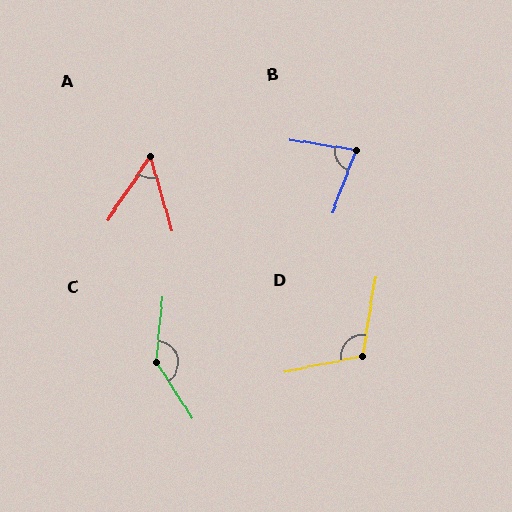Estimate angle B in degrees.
Approximately 79 degrees.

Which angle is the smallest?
A, at approximately 50 degrees.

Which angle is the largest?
C, at approximately 142 degrees.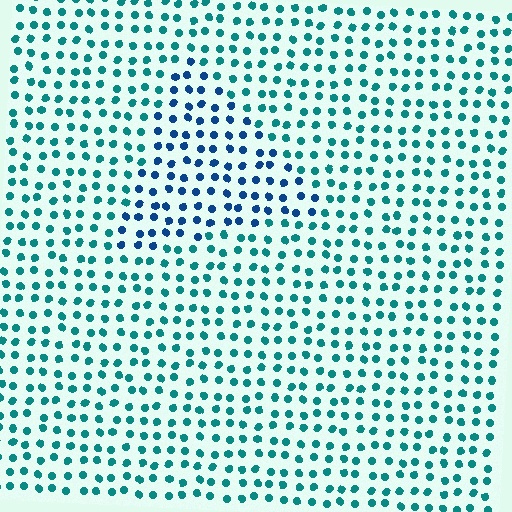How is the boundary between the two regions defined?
The boundary is defined purely by a slight shift in hue (about 36 degrees). Spacing, size, and orientation are identical on both sides.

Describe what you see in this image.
The image is filled with small teal elements in a uniform arrangement. A triangle-shaped region is visible where the elements are tinted to a slightly different hue, forming a subtle color boundary.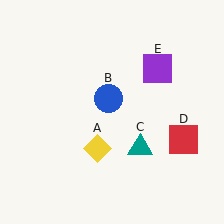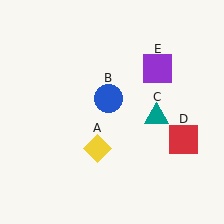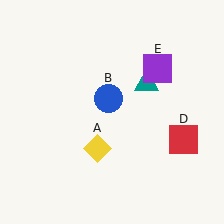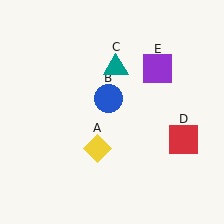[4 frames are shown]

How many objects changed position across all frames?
1 object changed position: teal triangle (object C).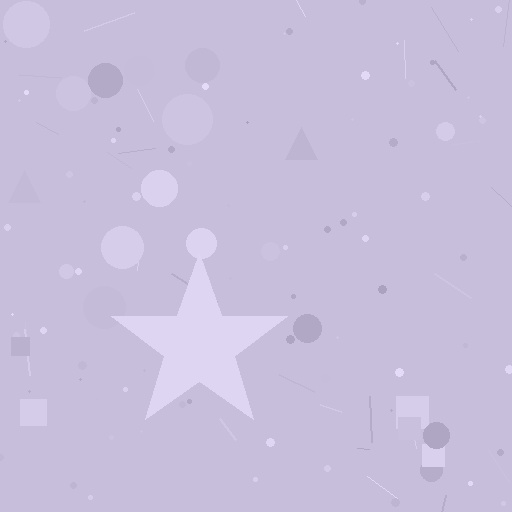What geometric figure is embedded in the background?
A star is embedded in the background.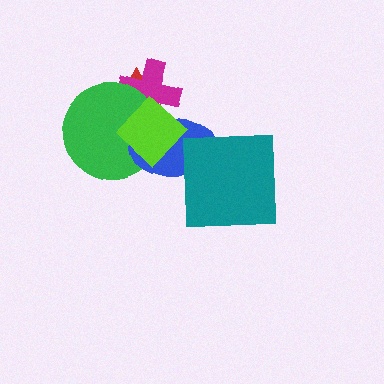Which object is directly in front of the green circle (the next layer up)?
The blue ellipse is directly in front of the green circle.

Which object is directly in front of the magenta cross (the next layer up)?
The green circle is directly in front of the magenta cross.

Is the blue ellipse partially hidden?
Yes, it is partially covered by another shape.